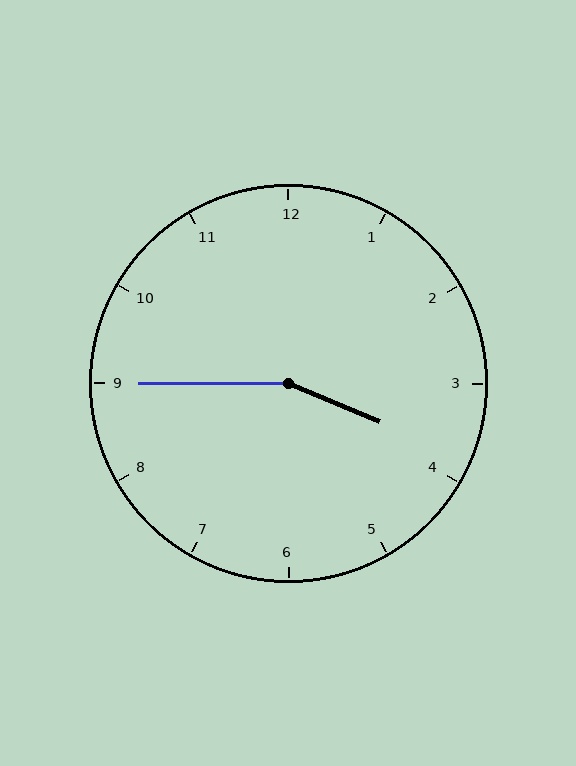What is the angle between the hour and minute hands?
Approximately 158 degrees.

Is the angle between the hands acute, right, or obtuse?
It is obtuse.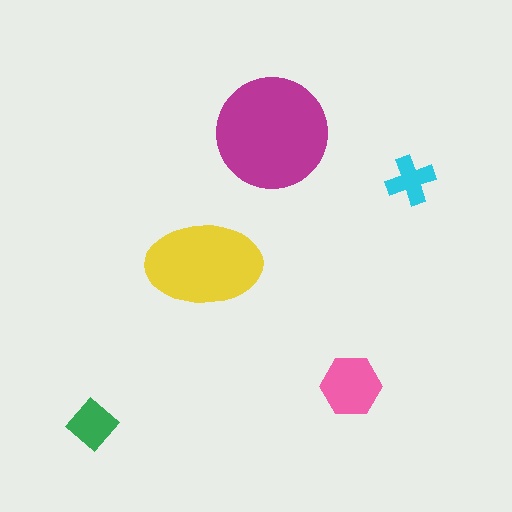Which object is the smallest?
The cyan cross.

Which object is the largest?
The magenta circle.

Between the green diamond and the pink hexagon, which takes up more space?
The pink hexagon.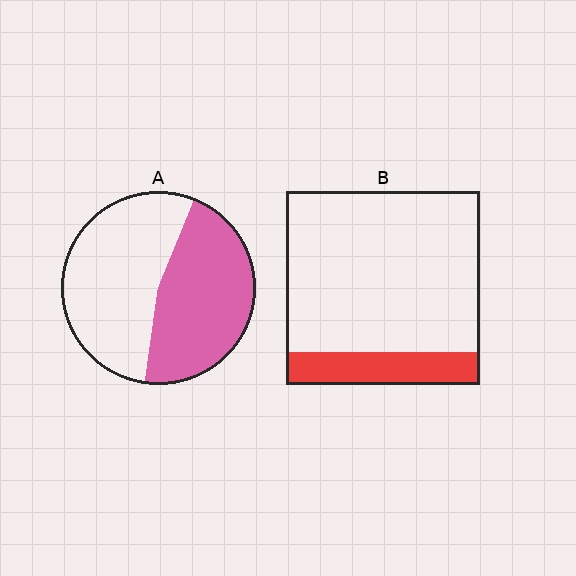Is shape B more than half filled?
No.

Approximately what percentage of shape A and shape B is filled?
A is approximately 45% and B is approximately 15%.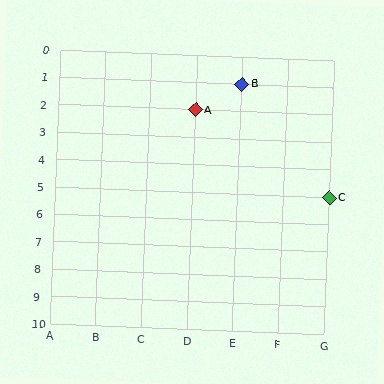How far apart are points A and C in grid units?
Points A and C are 3 columns and 3 rows apart (about 4.2 grid units diagonally).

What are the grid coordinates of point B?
Point B is at grid coordinates (E, 1).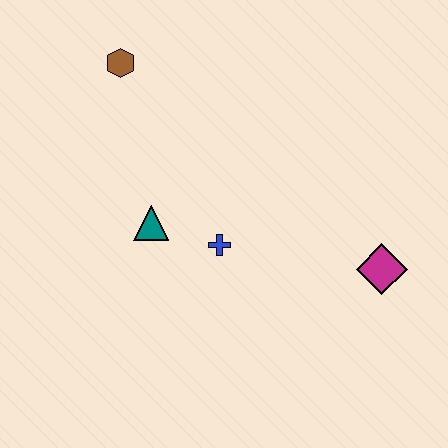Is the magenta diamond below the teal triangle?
Yes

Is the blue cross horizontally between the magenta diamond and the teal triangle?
Yes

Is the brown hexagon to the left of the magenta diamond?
Yes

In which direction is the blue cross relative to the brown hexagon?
The blue cross is below the brown hexagon.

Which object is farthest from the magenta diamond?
The brown hexagon is farthest from the magenta diamond.